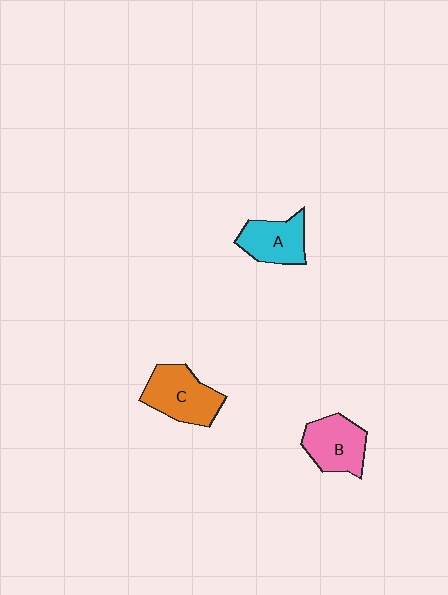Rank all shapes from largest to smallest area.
From largest to smallest: C (orange), B (pink), A (cyan).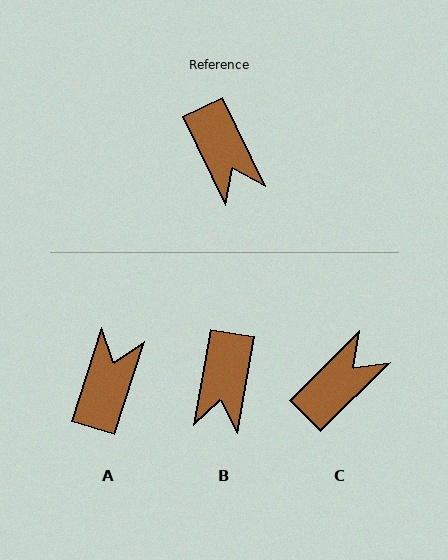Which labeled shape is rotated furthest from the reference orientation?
A, about 137 degrees away.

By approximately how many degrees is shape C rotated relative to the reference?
Approximately 109 degrees counter-clockwise.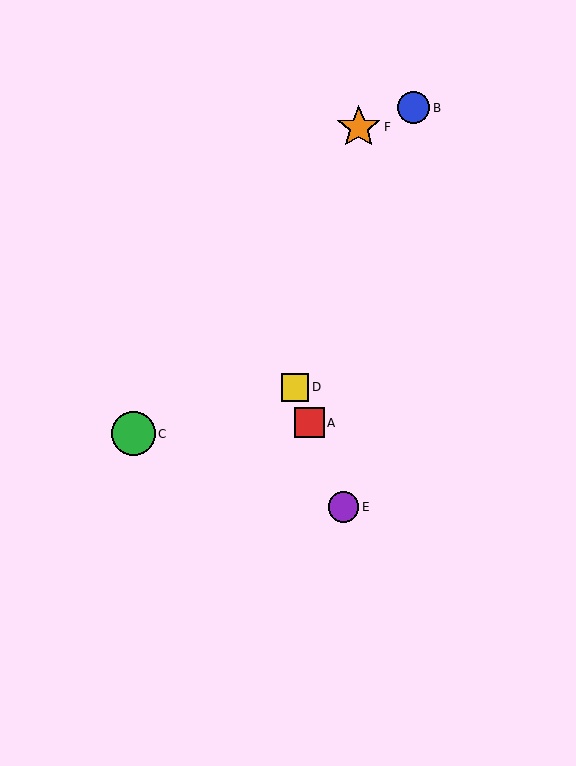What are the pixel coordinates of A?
Object A is at (309, 423).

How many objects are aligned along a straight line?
3 objects (A, D, E) are aligned along a straight line.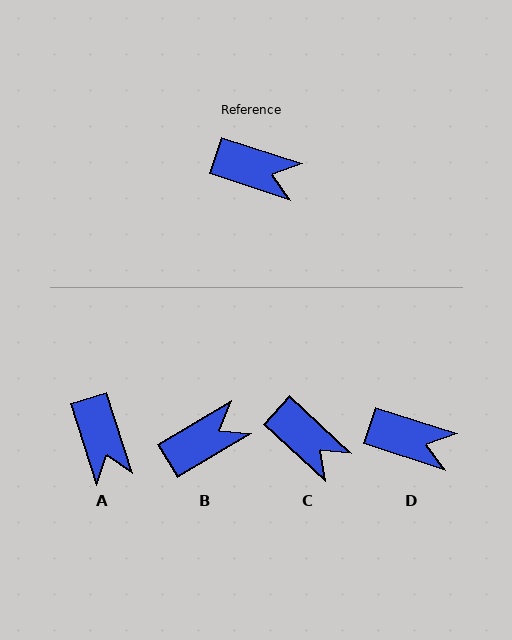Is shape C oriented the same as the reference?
No, it is off by about 24 degrees.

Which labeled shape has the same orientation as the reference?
D.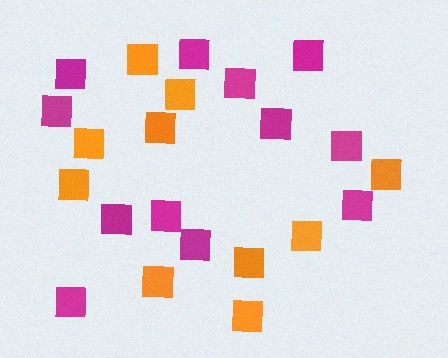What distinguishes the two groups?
There are 2 groups: one group of magenta squares (12) and one group of orange squares (10).